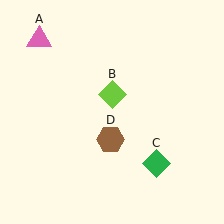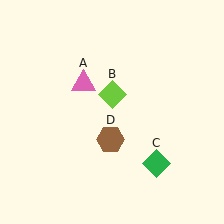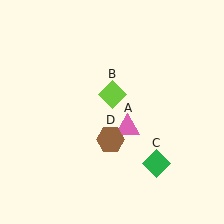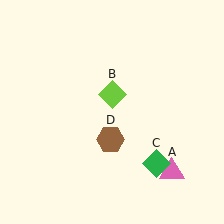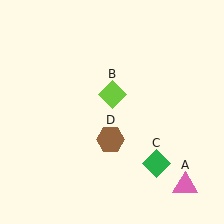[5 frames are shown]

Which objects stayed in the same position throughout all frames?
Lime diamond (object B) and green diamond (object C) and brown hexagon (object D) remained stationary.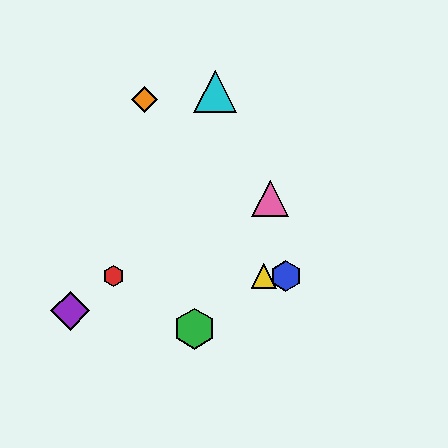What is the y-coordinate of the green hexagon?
The green hexagon is at y≈329.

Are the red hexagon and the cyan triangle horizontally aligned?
No, the red hexagon is at y≈276 and the cyan triangle is at y≈92.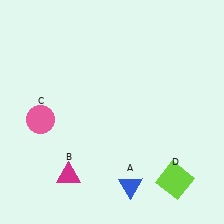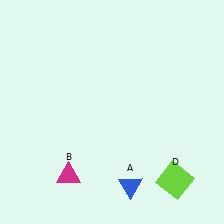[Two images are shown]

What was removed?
The pink circle (C) was removed in Image 2.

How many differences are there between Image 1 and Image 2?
There is 1 difference between the two images.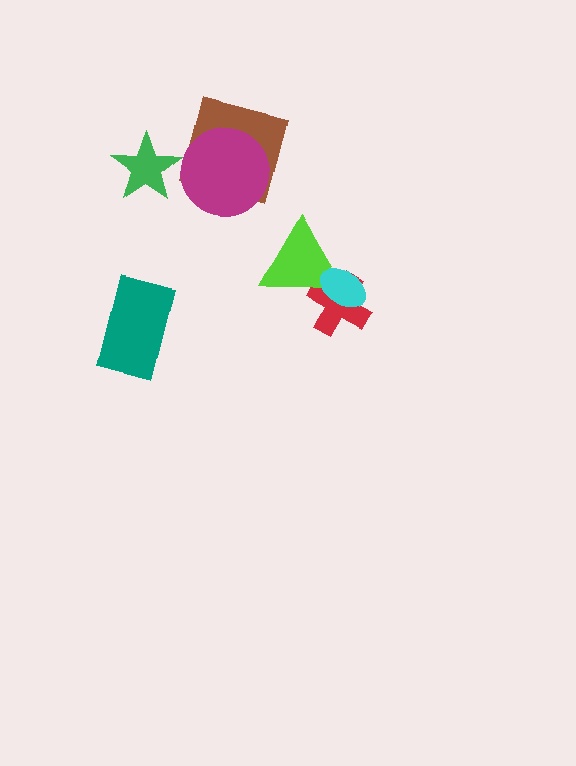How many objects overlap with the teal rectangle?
0 objects overlap with the teal rectangle.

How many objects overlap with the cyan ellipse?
2 objects overlap with the cyan ellipse.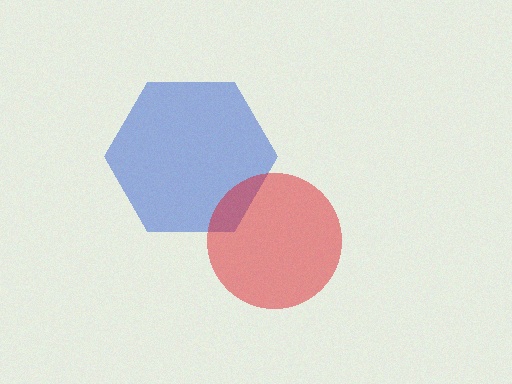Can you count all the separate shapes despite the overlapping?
Yes, there are 2 separate shapes.